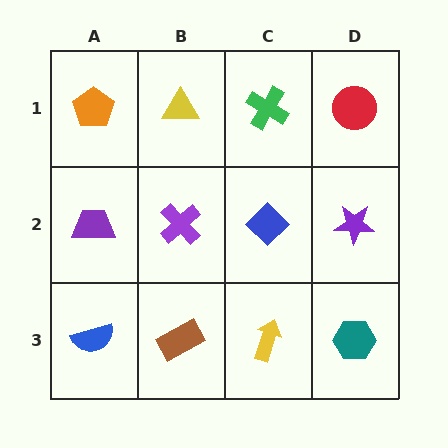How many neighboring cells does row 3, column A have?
2.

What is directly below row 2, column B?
A brown rectangle.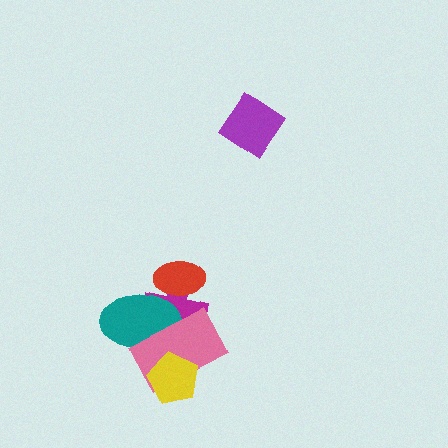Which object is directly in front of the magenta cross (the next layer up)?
The red ellipse is directly in front of the magenta cross.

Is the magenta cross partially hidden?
Yes, it is partially covered by another shape.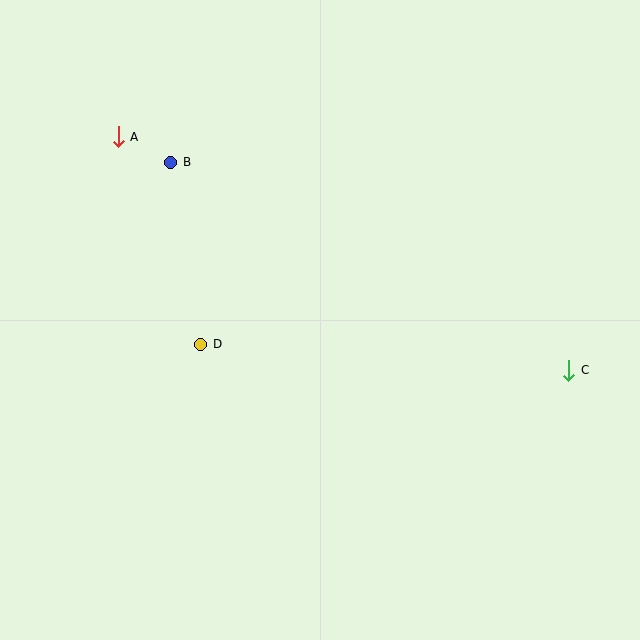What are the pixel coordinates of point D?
Point D is at (201, 344).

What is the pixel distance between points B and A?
The distance between B and A is 58 pixels.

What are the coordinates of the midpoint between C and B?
The midpoint between C and B is at (370, 266).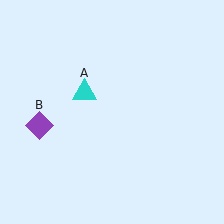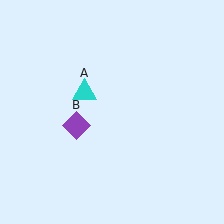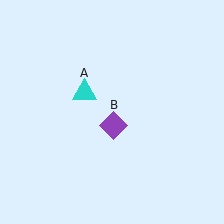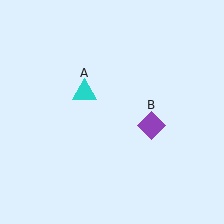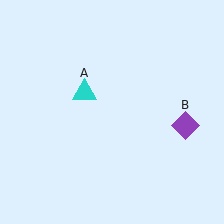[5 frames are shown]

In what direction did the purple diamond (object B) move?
The purple diamond (object B) moved right.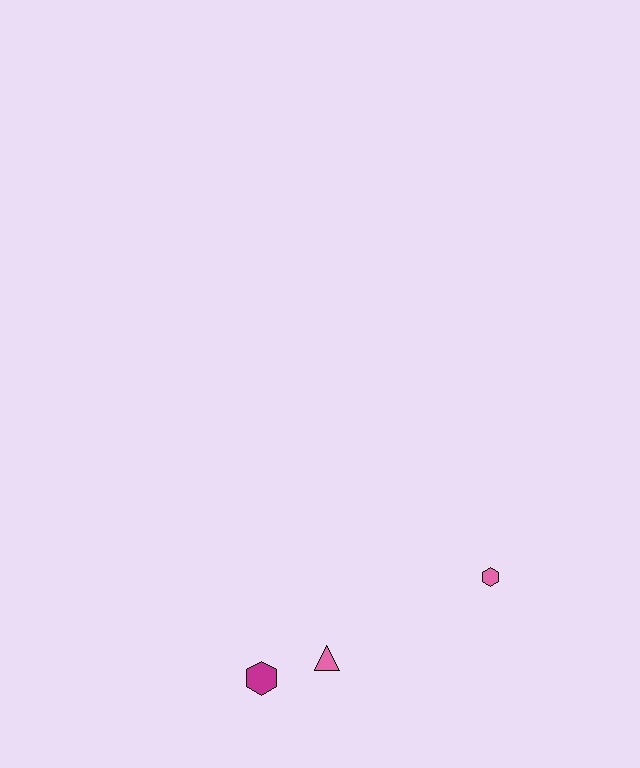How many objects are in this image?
There are 3 objects.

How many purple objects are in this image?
There are no purple objects.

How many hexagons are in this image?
There are 2 hexagons.